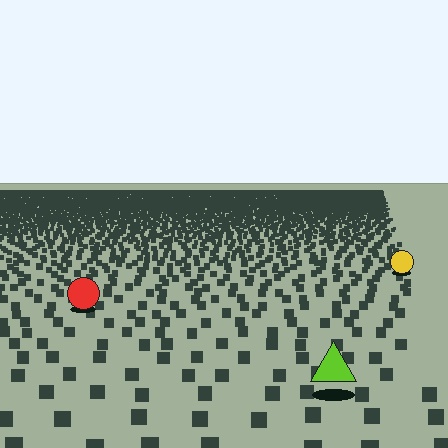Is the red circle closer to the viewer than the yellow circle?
Yes. The red circle is closer — you can tell from the texture gradient: the ground texture is coarser near it.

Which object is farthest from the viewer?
The yellow circle is farthest from the viewer. It appears smaller and the ground texture around it is denser.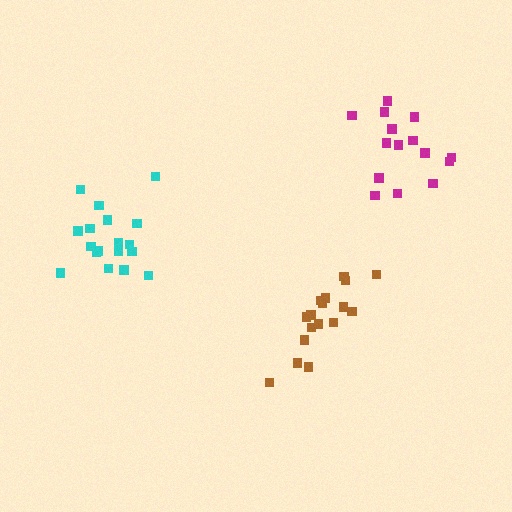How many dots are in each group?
Group 1: 17 dots, Group 2: 18 dots, Group 3: 15 dots (50 total).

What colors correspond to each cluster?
The clusters are colored: brown, cyan, magenta.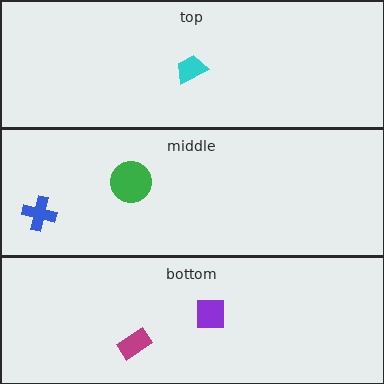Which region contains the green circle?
The middle region.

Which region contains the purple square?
The bottom region.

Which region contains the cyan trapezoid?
The top region.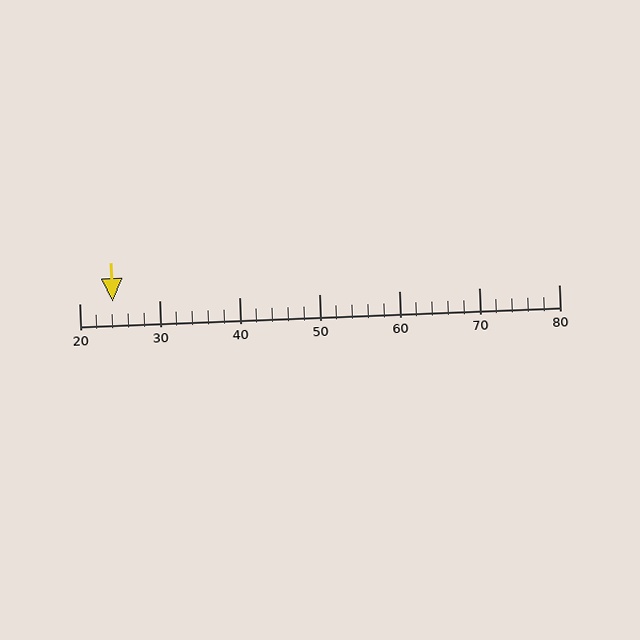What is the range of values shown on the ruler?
The ruler shows values from 20 to 80.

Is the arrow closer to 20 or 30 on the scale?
The arrow is closer to 20.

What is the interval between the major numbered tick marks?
The major tick marks are spaced 10 units apart.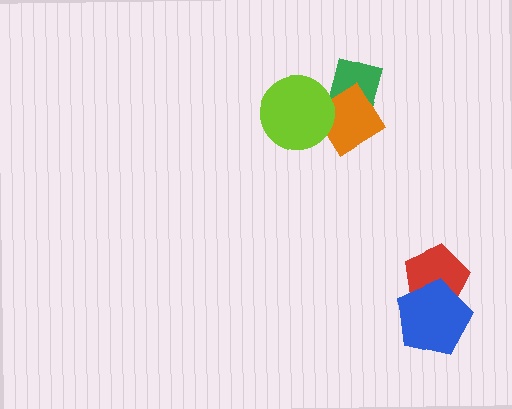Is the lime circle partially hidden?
No, no other shape covers it.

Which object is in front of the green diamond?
The orange diamond is in front of the green diamond.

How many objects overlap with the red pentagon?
1 object overlaps with the red pentagon.